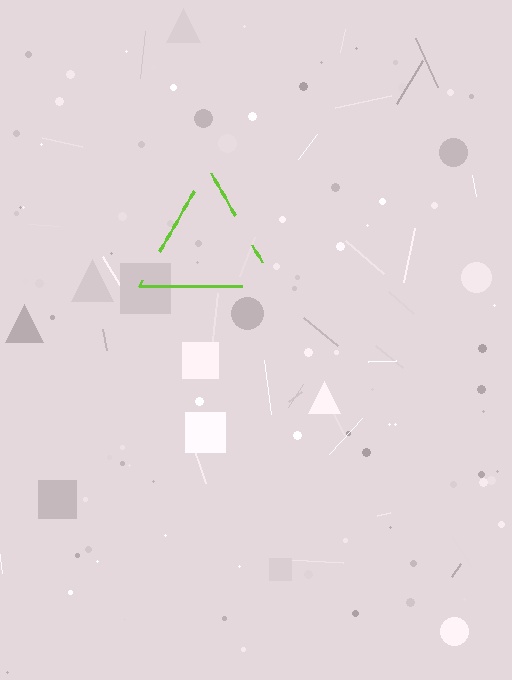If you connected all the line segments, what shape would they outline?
They would outline a triangle.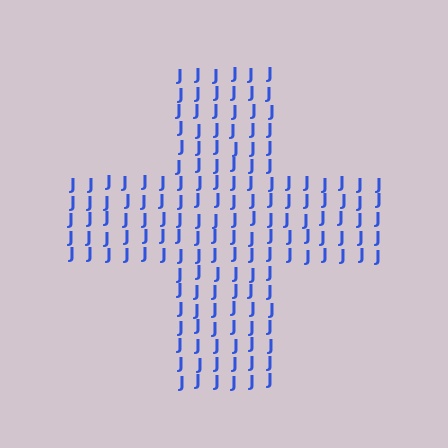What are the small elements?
The small elements are letter J's.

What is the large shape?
The large shape is a cross.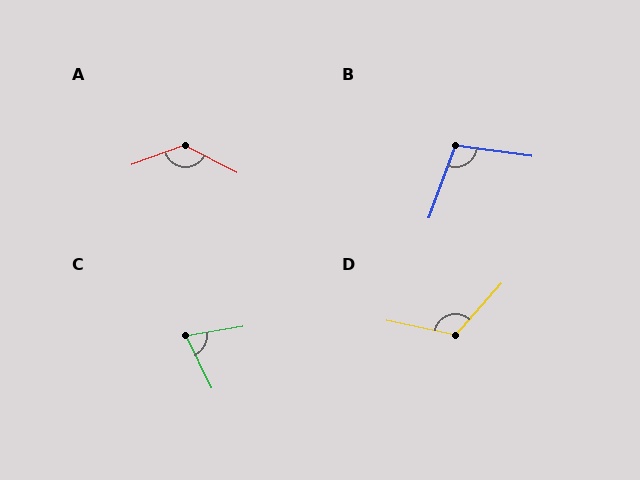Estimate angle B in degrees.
Approximately 102 degrees.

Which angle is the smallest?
C, at approximately 74 degrees.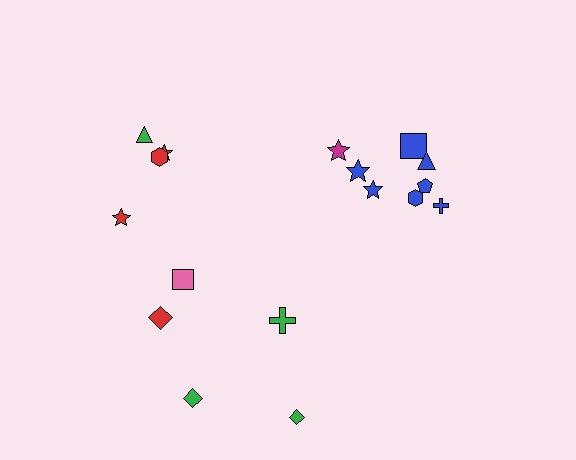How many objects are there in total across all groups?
There are 17 objects.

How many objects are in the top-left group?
There are 4 objects.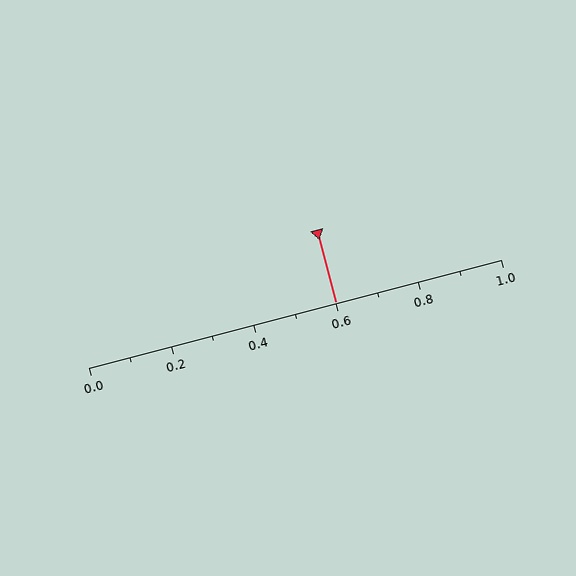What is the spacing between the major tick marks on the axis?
The major ticks are spaced 0.2 apart.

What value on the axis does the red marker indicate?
The marker indicates approximately 0.6.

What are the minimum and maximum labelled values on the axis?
The axis runs from 0.0 to 1.0.